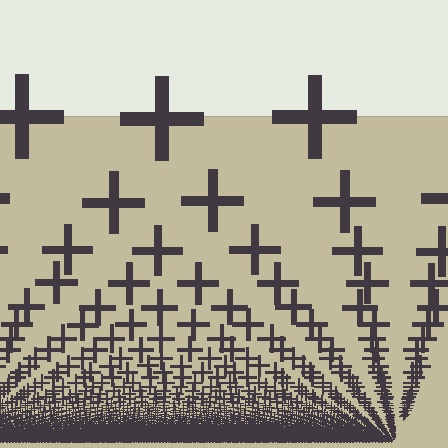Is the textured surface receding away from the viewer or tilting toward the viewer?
The surface appears to tilt toward the viewer. Texture elements get larger and sparser toward the top.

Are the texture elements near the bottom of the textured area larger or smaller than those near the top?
Smaller. The gradient is inverted — elements near the bottom are smaller and denser.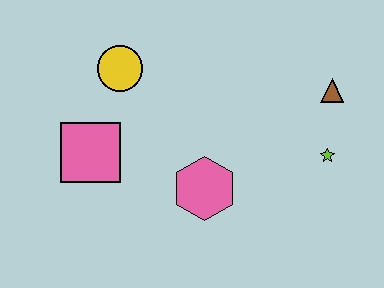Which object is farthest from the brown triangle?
The pink square is farthest from the brown triangle.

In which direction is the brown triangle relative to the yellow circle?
The brown triangle is to the right of the yellow circle.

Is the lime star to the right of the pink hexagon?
Yes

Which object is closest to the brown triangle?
The lime star is closest to the brown triangle.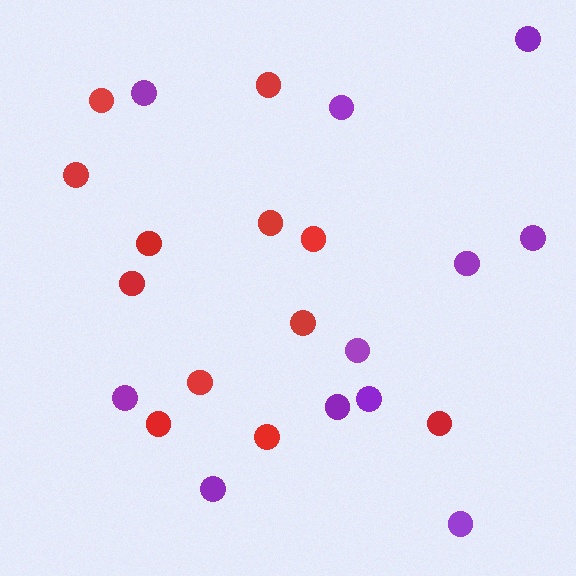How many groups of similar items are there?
There are 2 groups: one group of red circles (12) and one group of purple circles (11).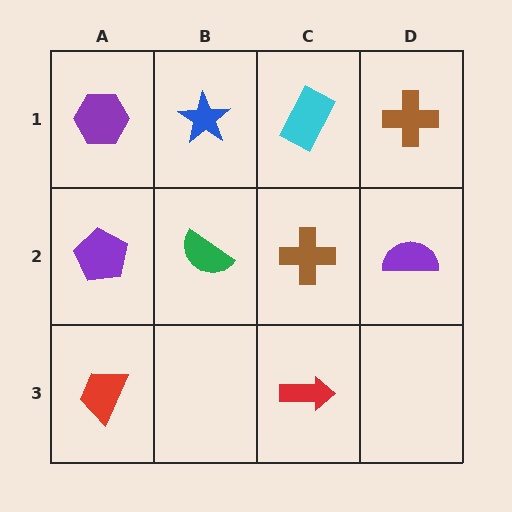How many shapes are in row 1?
4 shapes.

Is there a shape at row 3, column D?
No, that cell is empty.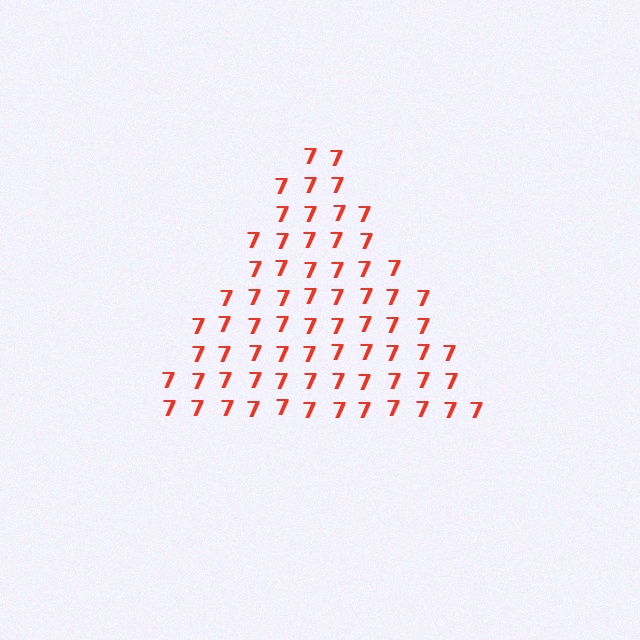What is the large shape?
The large shape is a triangle.